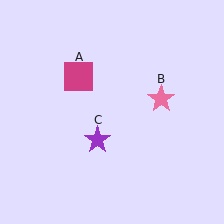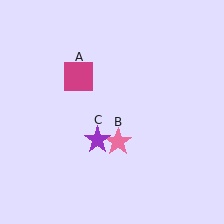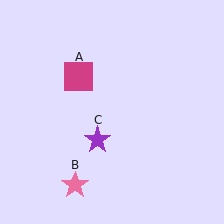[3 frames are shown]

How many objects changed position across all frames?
1 object changed position: pink star (object B).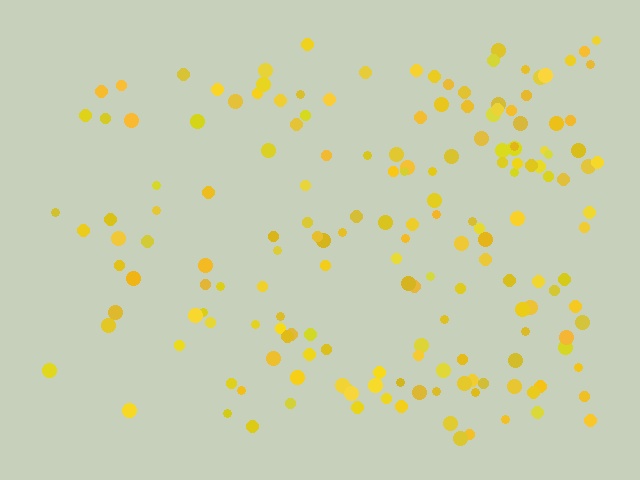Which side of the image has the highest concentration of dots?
The right.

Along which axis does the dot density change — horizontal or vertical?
Horizontal.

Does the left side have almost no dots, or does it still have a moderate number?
Still a moderate number, just noticeably fewer than the right.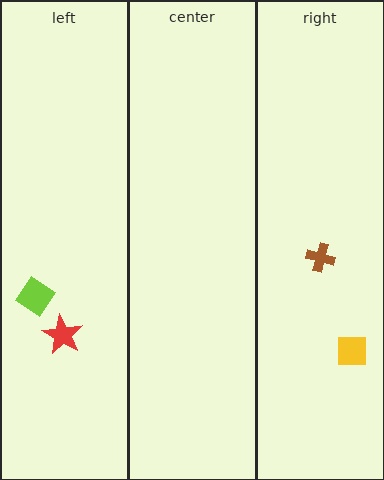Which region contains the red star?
The left region.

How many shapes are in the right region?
2.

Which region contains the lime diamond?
The left region.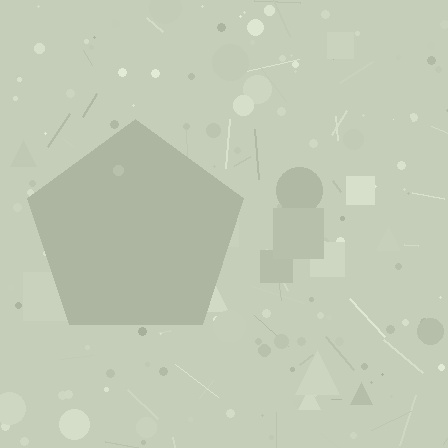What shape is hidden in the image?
A pentagon is hidden in the image.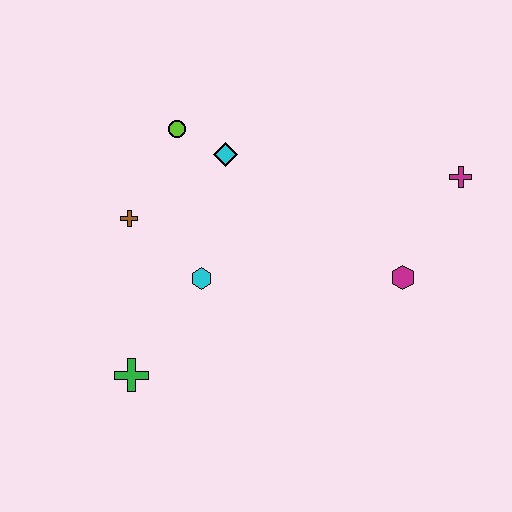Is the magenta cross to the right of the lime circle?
Yes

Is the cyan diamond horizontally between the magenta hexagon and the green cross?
Yes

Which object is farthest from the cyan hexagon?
The magenta cross is farthest from the cyan hexagon.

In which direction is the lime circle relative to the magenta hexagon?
The lime circle is to the left of the magenta hexagon.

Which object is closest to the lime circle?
The cyan diamond is closest to the lime circle.